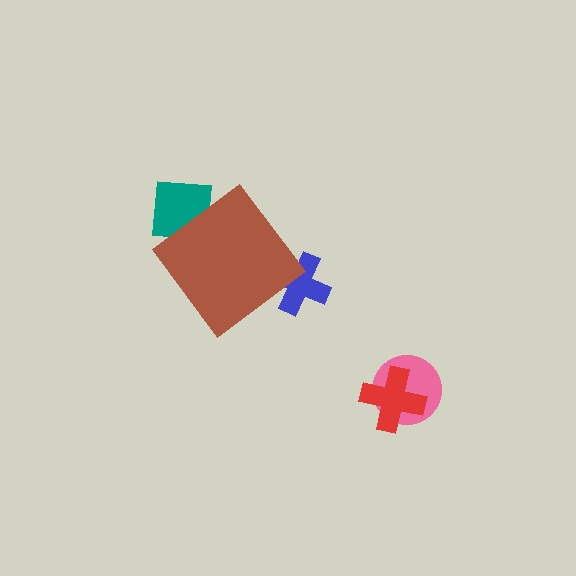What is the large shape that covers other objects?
A brown diamond.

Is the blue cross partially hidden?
Yes, the blue cross is partially hidden behind the brown diamond.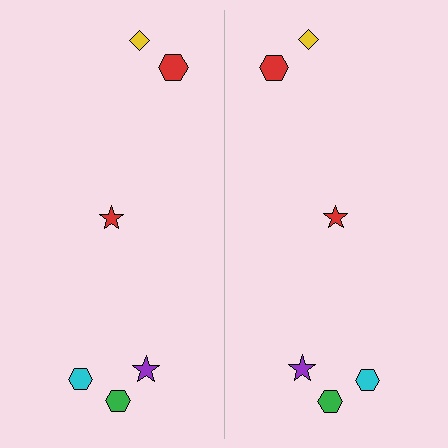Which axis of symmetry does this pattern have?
The pattern has a vertical axis of symmetry running through the center of the image.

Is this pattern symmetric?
Yes, this pattern has bilateral (reflection) symmetry.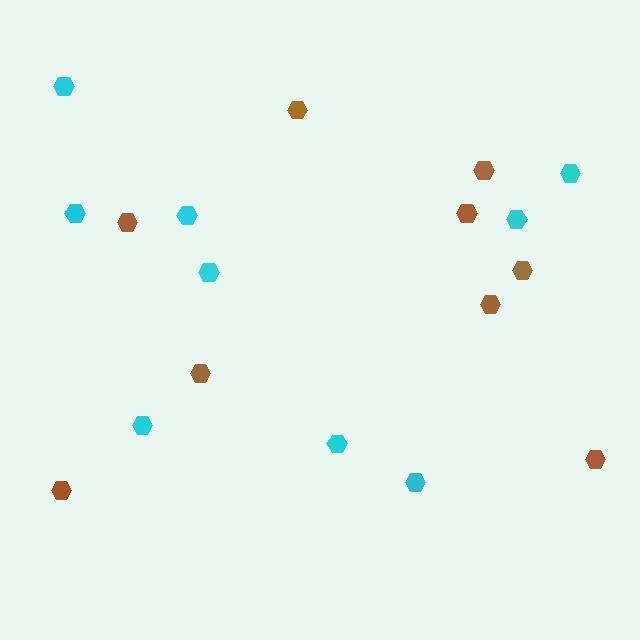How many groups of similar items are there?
There are 2 groups: one group of brown hexagons (9) and one group of cyan hexagons (9).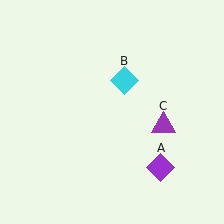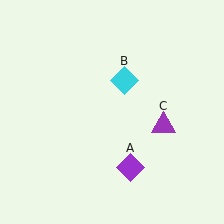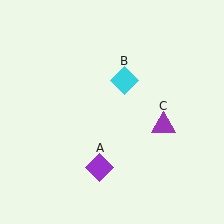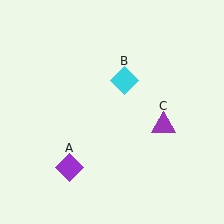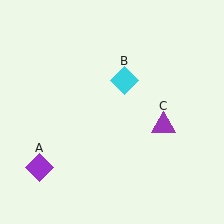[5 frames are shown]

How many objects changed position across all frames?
1 object changed position: purple diamond (object A).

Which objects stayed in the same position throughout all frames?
Cyan diamond (object B) and purple triangle (object C) remained stationary.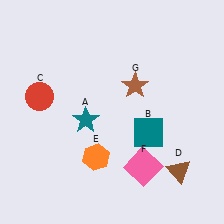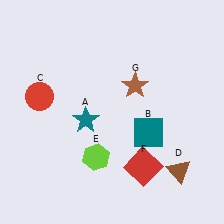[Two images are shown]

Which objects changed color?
E changed from orange to lime. F changed from pink to red.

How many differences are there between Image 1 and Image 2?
There are 2 differences between the two images.